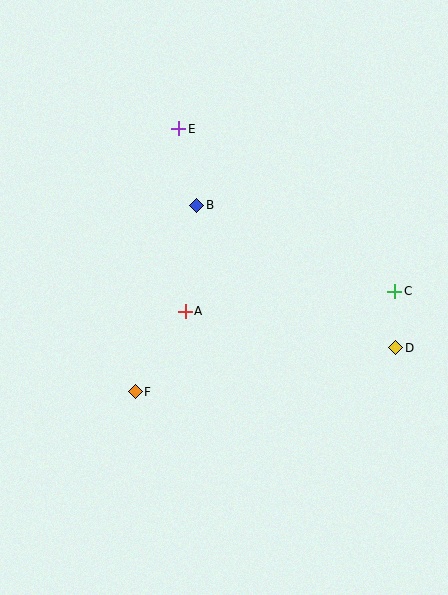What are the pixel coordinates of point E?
Point E is at (179, 129).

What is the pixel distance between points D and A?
The distance between D and A is 214 pixels.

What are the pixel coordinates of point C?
Point C is at (395, 291).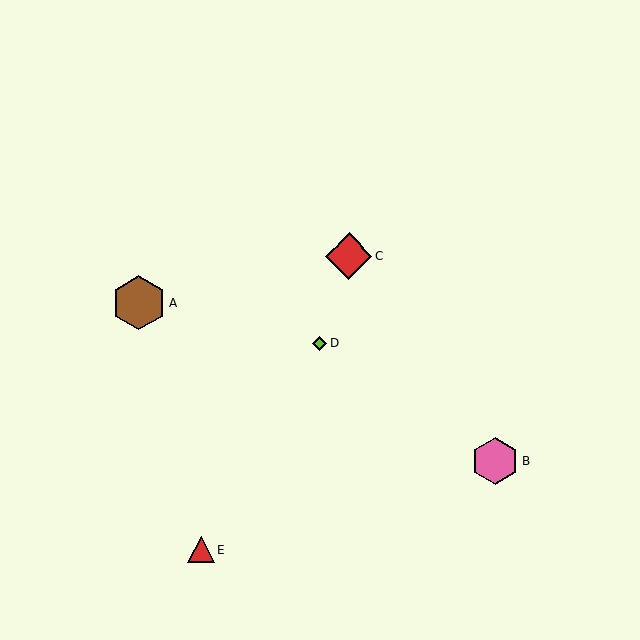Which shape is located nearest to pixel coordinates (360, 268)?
The red diamond (labeled C) at (349, 256) is nearest to that location.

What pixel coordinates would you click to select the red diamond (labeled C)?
Click at (349, 256) to select the red diamond C.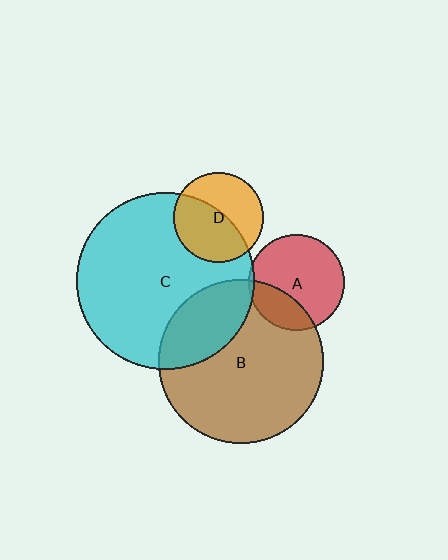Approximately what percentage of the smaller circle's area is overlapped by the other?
Approximately 55%.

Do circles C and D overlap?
Yes.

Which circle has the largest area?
Circle C (cyan).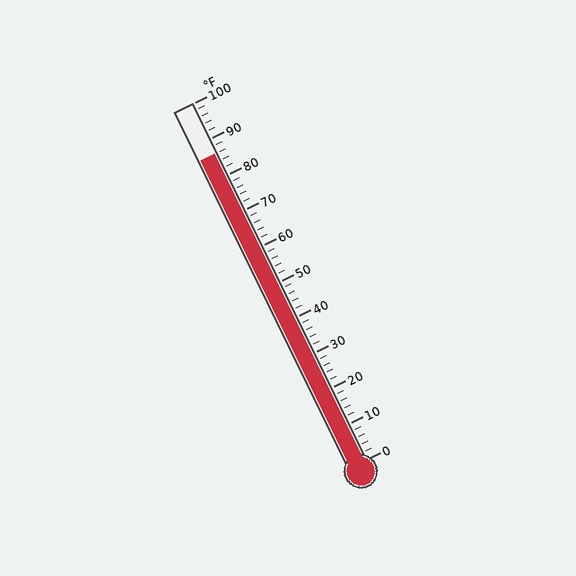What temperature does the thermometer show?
The thermometer shows approximately 86°F.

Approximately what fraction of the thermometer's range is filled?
The thermometer is filled to approximately 85% of its range.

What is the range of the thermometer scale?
The thermometer scale ranges from 0°F to 100°F.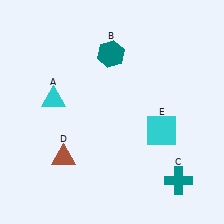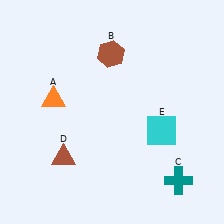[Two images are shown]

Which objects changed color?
A changed from cyan to orange. B changed from teal to brown.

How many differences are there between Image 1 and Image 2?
There are 2 differences between the two images.